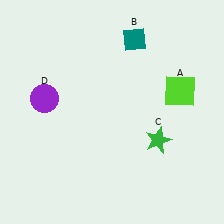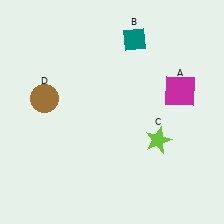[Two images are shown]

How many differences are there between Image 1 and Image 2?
There are 3 differences between the two images.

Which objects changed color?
A changed from lime to magenta. C changed from green to lime. D changed from purple to brown.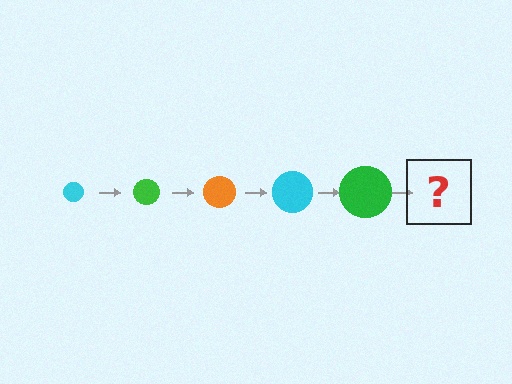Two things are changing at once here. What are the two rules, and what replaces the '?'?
The two rules are that the circle grows larger each step and the color cycles through cyan, green, and orange. The '?' should be an orange circle, larger than the previous one.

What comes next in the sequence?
The next element should be an orange circle, larger than the previous one.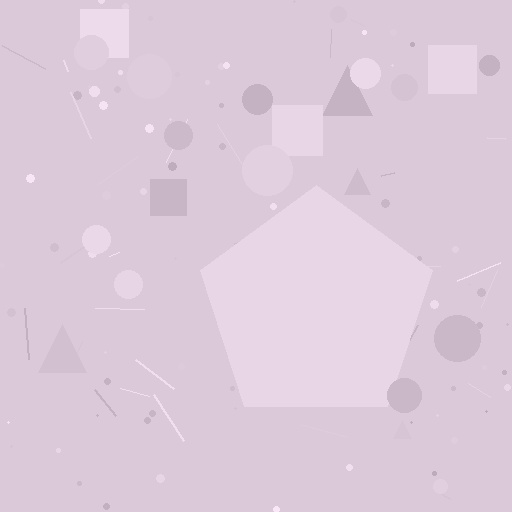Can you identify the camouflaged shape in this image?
The camouflaged shape is a pentagon.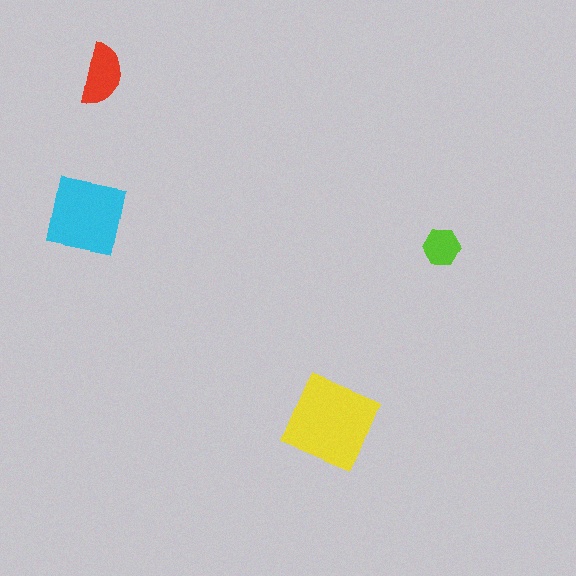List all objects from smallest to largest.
The lime hexagon, the red semicircle, the cyan square, the yellow square.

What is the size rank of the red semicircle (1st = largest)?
3rd.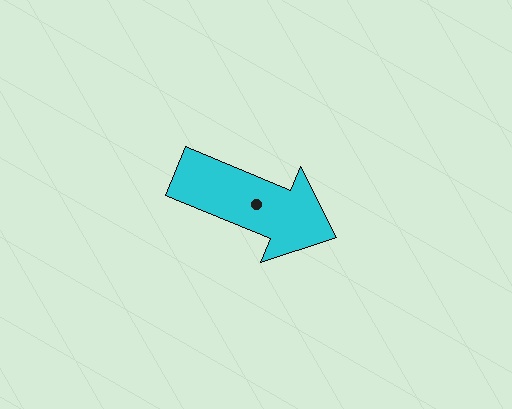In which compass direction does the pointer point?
Southeast.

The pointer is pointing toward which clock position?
Roughly 4 o'clock.